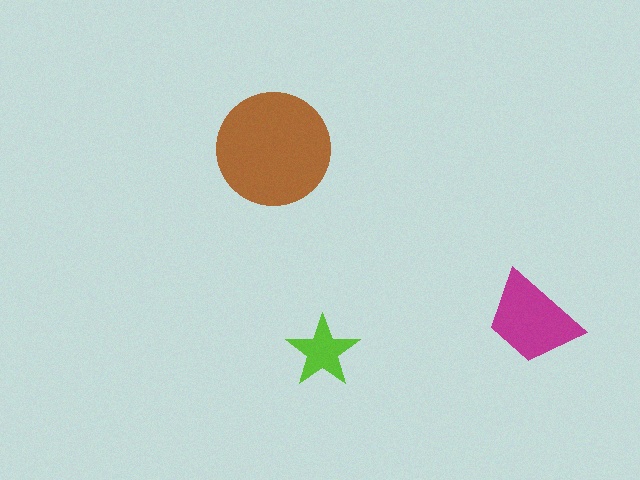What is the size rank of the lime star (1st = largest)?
3rd.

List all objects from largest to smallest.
The brown circle, the magenta trapezoid, the lime star.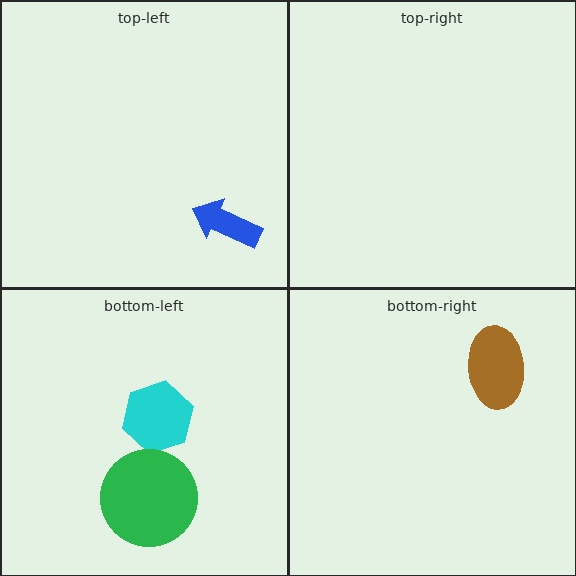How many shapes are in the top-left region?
1.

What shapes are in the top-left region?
The blue arrow.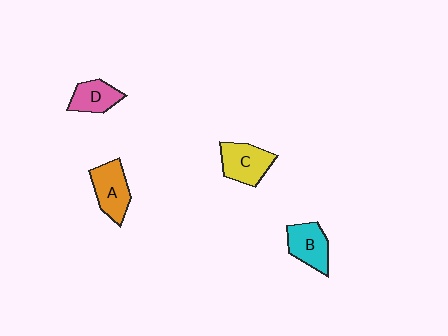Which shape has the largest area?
Shape C (yellow).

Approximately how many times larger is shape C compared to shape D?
Approximately 1.3 times.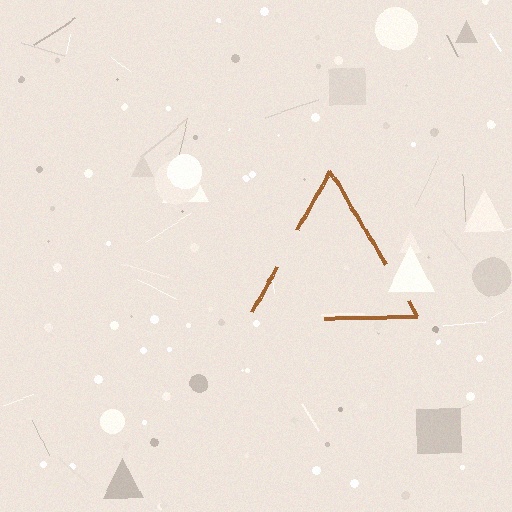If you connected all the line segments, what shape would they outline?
They would outline a triangle.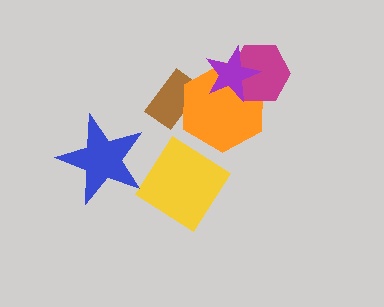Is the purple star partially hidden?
No, no other shape covers it.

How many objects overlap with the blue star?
0 objects overlap with the blue star.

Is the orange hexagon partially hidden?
Yes, it is partially covered by another shape.